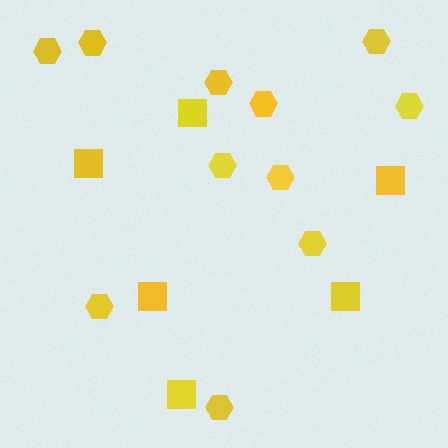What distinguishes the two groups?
There are 2 groups: one group of squares (6) and one group of hexagons (11).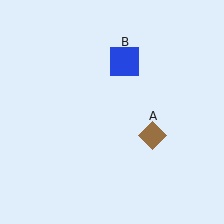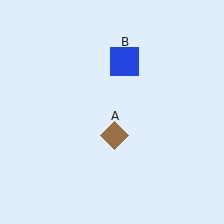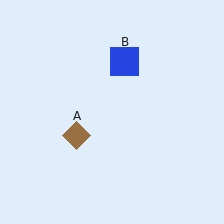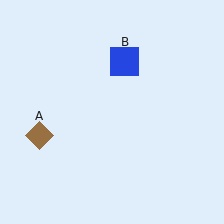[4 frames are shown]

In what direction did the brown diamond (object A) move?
The brown diamond (object A) moved left.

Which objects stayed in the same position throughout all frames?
Blue square (object B) remained stationary.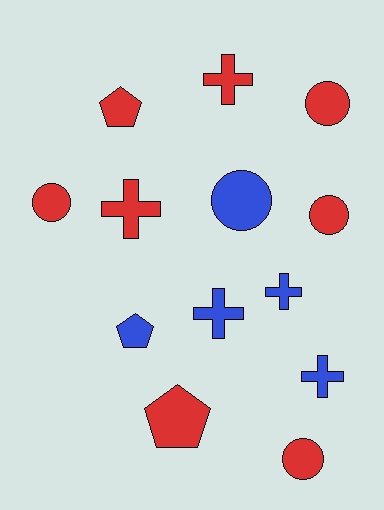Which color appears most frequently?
Red, with 8 objects.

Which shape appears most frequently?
Circle, with 5 objects.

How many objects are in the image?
There are 13 objects.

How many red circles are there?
There are 4 red circles.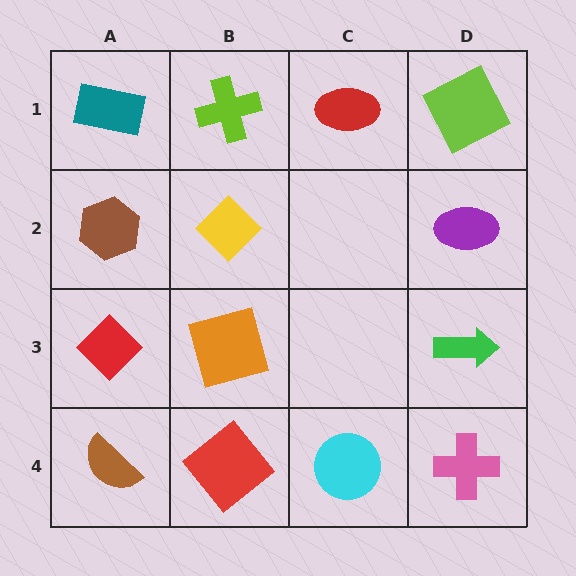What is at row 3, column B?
An orange square.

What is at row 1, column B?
A lime cross.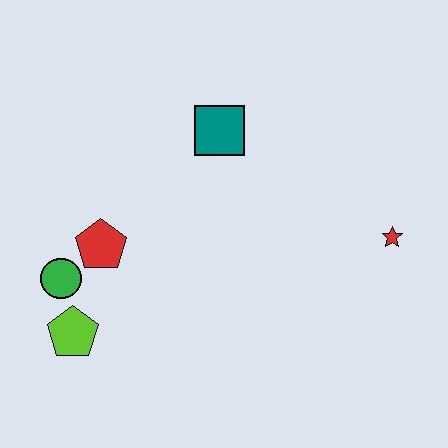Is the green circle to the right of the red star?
No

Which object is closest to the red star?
The teal square is closest to the red star.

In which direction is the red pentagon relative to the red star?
The red pentagon is to the left of the red star.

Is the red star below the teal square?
Yes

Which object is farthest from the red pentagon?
The red star is farthest from the red pentagon.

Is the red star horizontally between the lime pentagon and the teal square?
No